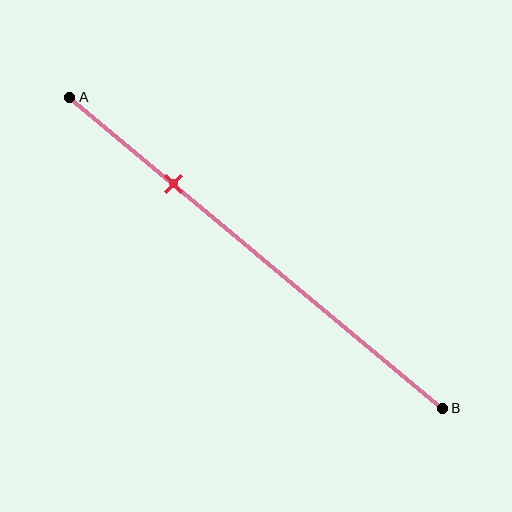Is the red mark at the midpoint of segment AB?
No, the mark is at about 30% from A, not at the 50% midpoint.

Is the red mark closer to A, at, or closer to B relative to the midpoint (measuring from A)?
The red mark is closer to point A than the midpoint of segment AB.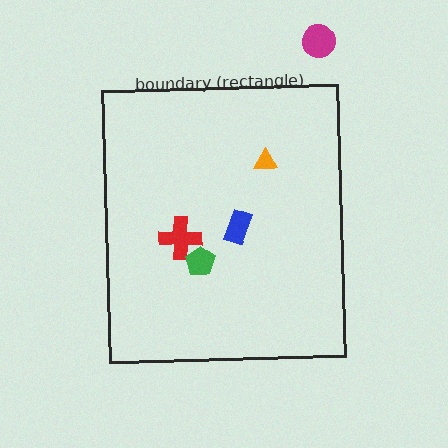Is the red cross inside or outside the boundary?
Inside.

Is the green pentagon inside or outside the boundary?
Inside.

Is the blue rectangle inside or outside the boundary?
Inside.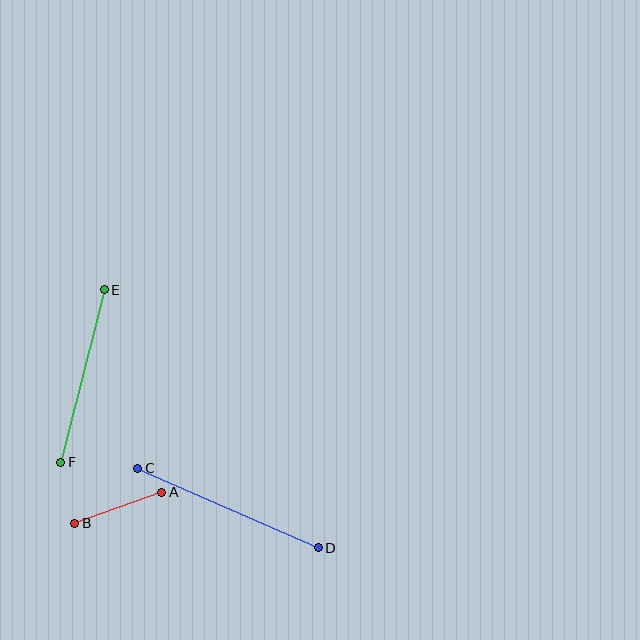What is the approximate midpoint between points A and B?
The midpoint is at approximately (118, 508) pixels.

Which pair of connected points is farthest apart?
Points C and D are farthest apart.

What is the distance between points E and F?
The distance is approximately 178 pixels.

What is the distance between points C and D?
The distance is approximately 197 pixels.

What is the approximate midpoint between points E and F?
The midpoint is at approximately (83, 376) pixels.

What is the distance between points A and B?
The distance is approximately 92 pixels.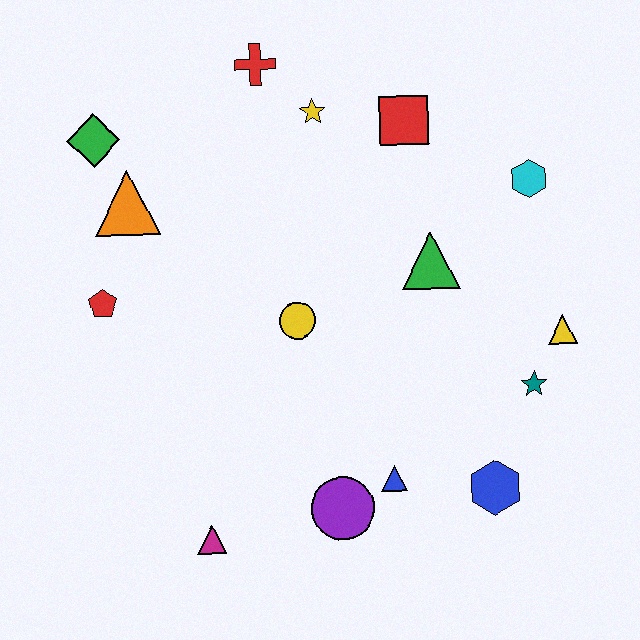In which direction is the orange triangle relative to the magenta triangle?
The orange triangle is above the magenta triangle.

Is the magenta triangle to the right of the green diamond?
Yes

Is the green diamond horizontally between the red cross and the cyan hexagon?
No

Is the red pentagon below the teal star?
No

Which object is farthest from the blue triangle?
The green diamond is farthest from the blue triangle.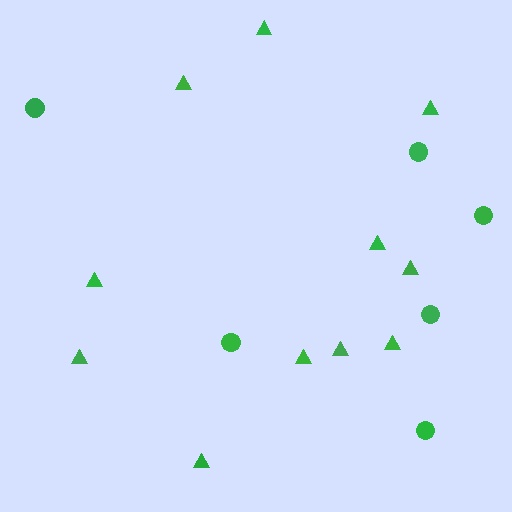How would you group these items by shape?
There are 2 groups: one group of circles (6) and one group of triangles (11).